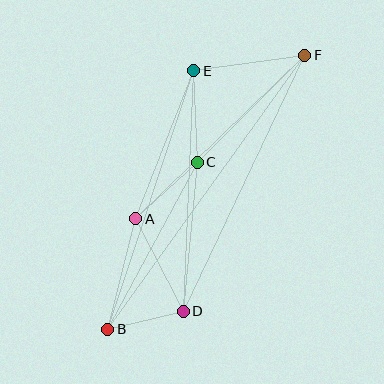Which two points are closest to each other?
Points B and D are closest to each other.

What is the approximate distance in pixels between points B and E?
The distance between B and E is approximately 273 pixels.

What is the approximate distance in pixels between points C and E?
The distance between C and E is approximately 92 pixels.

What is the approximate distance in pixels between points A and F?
The distance between A and F is approximately 235 pixels.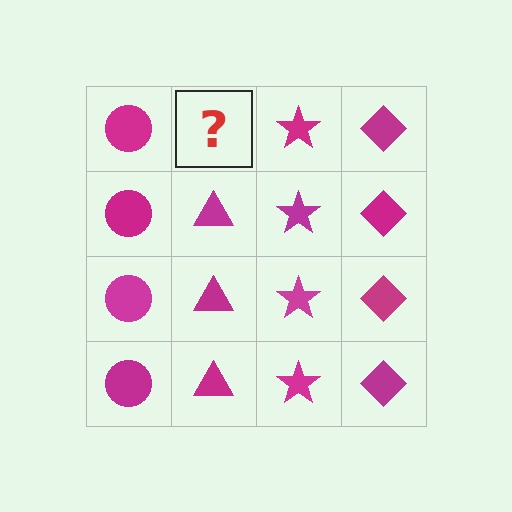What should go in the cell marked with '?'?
The missing cell should contain a magenta triangle.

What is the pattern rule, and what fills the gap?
The rule is that each column has a consistent shape. The gap should be filled with a magenta triangle.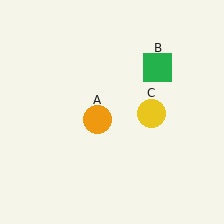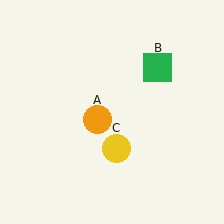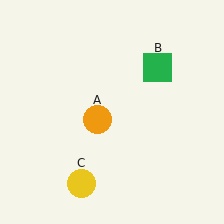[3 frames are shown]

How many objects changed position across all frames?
1 object changed position: yellow circle (object C).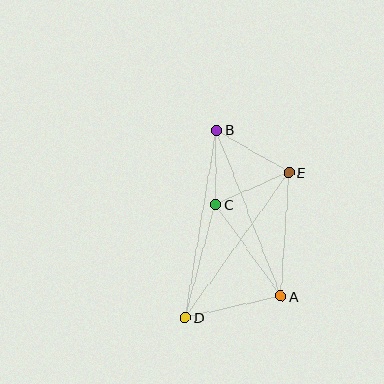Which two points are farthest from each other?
Points B and D are farthest from each other.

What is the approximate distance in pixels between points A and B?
The distance between A and B is approximately 178 pixels.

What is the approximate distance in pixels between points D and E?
The distance between D and E is approximately 179 pixels.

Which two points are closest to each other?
Points B and C are closest to each other.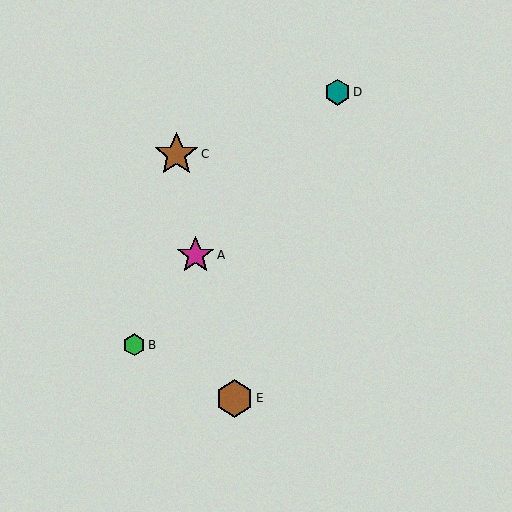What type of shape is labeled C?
Shape C is a brown star.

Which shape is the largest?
The brown star (labeled C) is the largest.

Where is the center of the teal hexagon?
The center of the teal hexagon is at (338, 92).